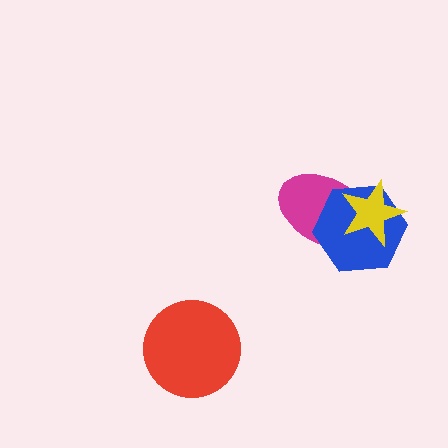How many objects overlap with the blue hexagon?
2 objects overlap with the blue hexagon.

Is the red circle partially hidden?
No, no other shape covers it.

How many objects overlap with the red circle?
0 objects overlap with the red circle.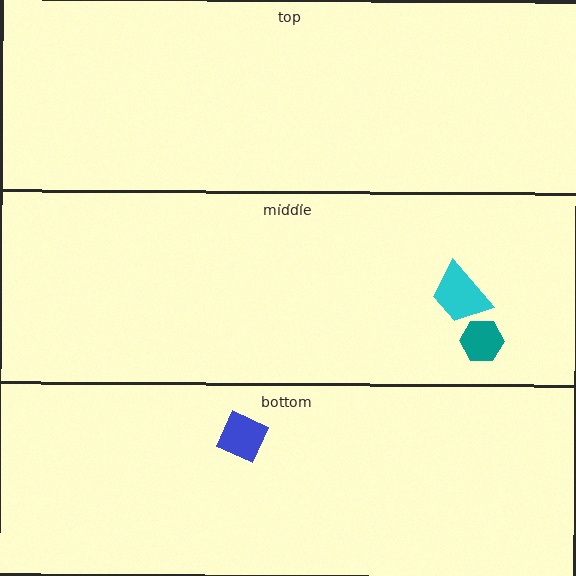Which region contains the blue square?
The bottom region.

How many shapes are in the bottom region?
1.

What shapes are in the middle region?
The teal hexagon, the cyan trapezoid.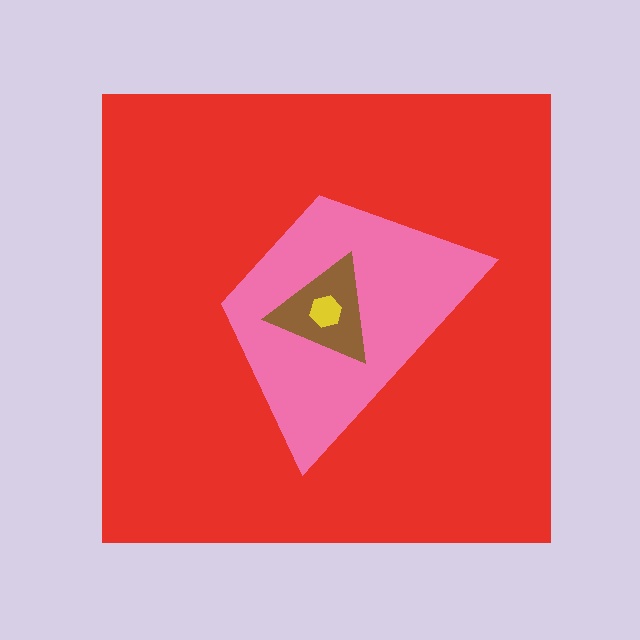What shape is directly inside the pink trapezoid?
The brown triangle.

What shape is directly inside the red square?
The pink trapezoid.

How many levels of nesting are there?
4.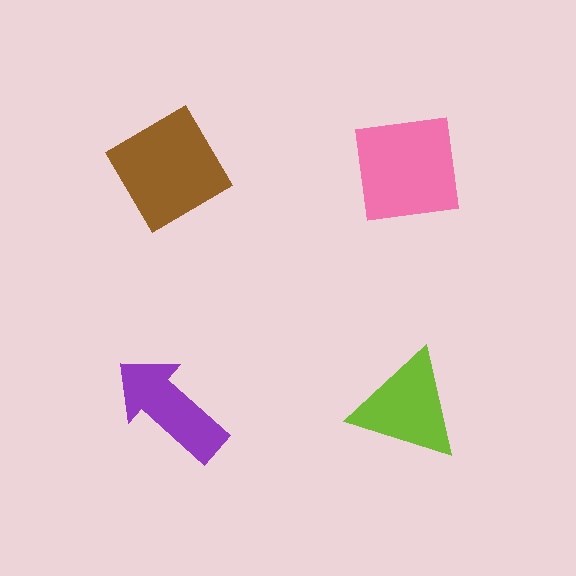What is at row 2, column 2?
A lime triangle.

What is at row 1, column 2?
A pink square.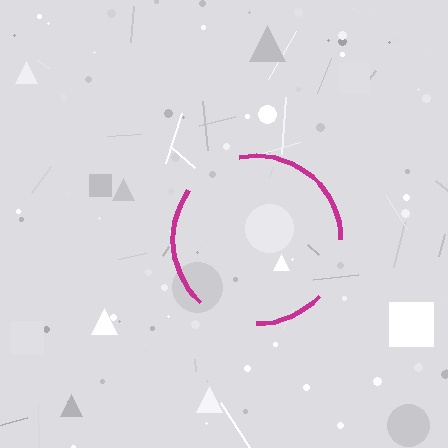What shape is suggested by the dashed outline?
The dashed outline suggests a circle.